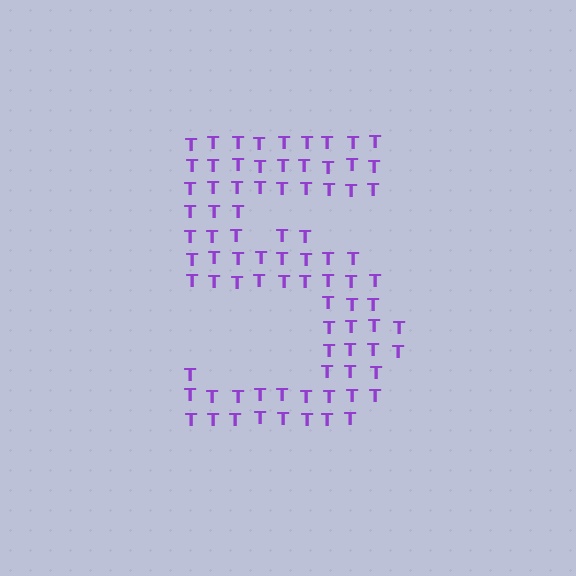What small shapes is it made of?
It is made of small letter T's.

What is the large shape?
The large shape is the digit 5.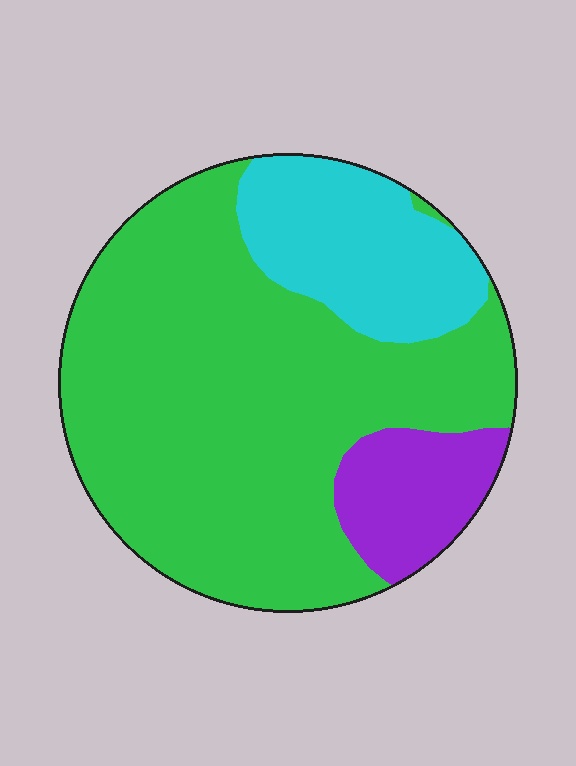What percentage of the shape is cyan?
Cyan covers about 20% of the shape.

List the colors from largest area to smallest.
From largest to smallest: green, cyan, purple.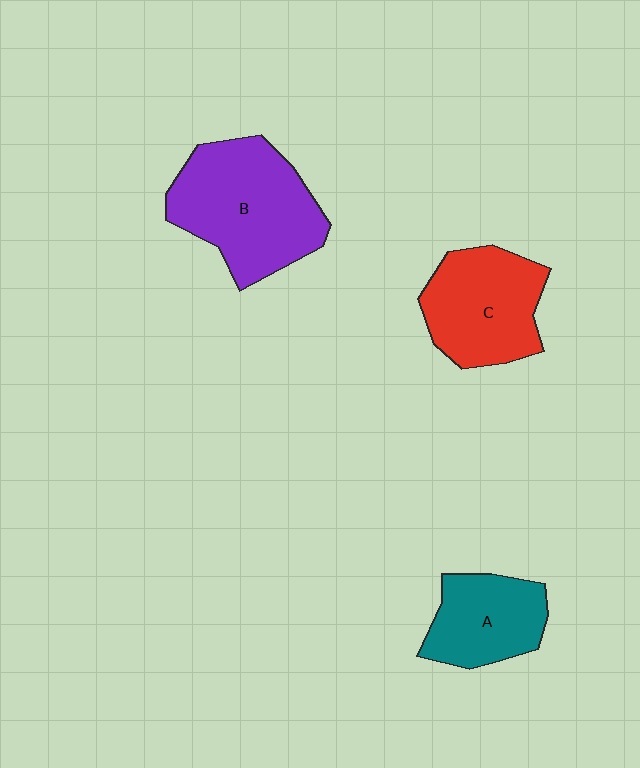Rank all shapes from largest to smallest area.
From largest to smallest: B (purple), C (red), A (teal).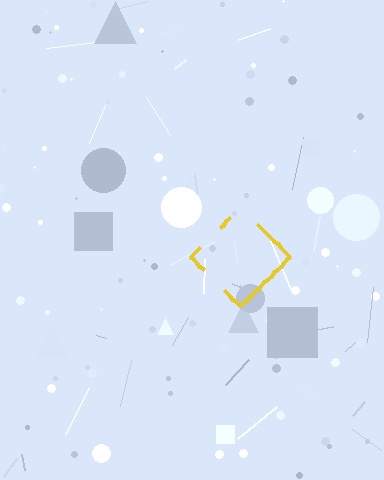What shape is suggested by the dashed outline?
The dashed outline suggests a diamond.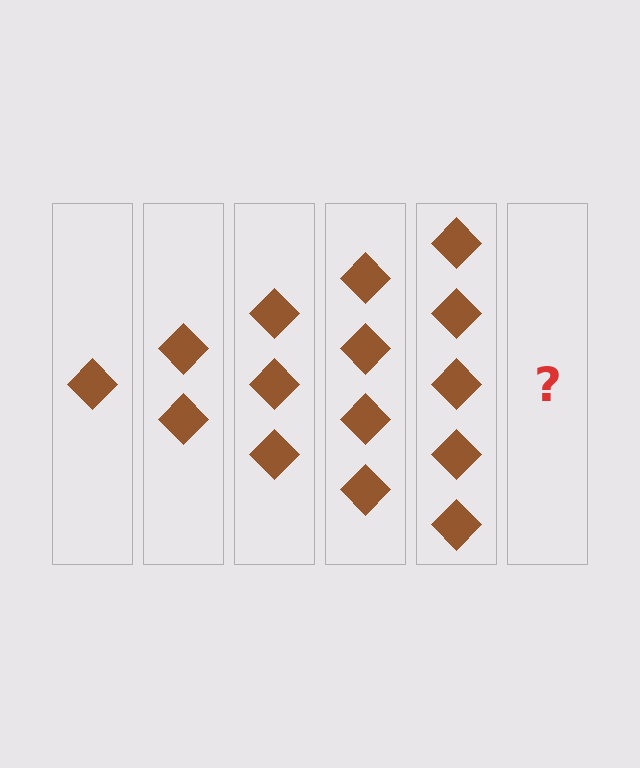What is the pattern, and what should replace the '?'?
The pattern is that each step adds one more diamond. The '?' should be 6 diamonds.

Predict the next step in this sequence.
The next step is 6 diamonds.